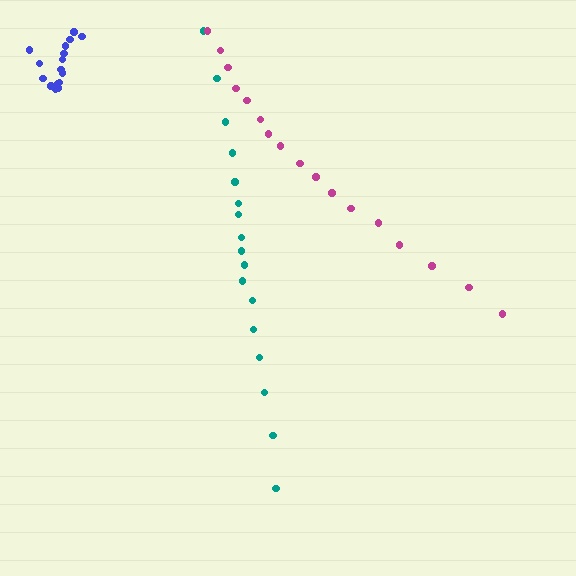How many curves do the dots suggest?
There are 3 distinct paths.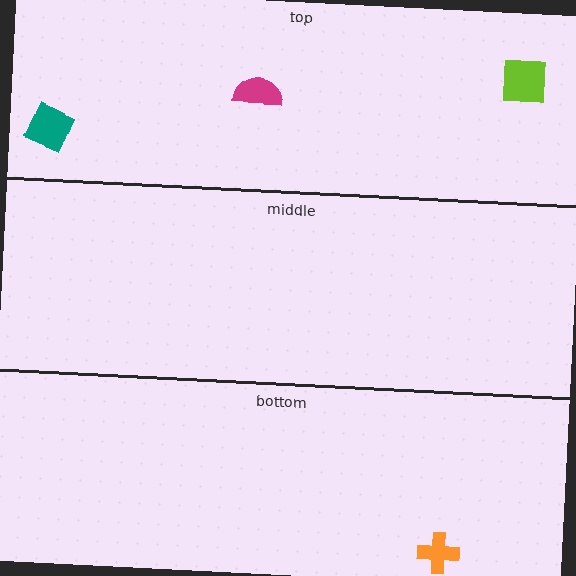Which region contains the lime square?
The top region.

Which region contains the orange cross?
The bottom region.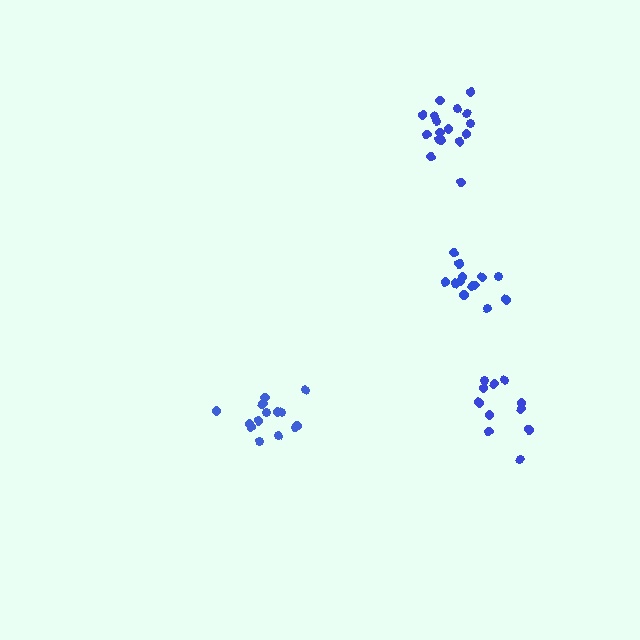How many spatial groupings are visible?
There are 4 spatial groupings.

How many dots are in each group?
Group 1: 14 dots, Group 2: 13 dots, Group 3: 11 dots, Group 4: 17 dots (55 total).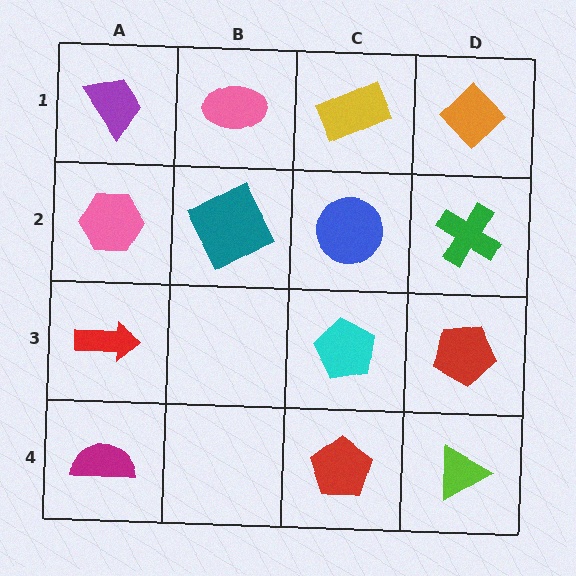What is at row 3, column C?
A cyan pentagon.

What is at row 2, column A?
A pink hexagon.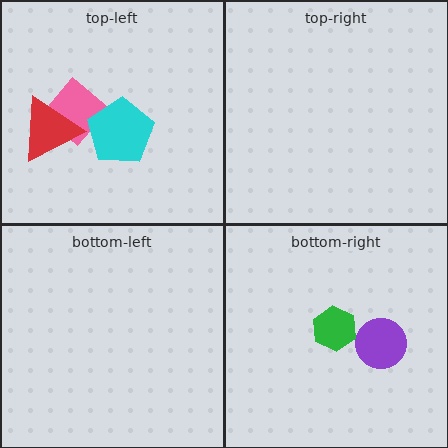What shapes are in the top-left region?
The pink diamond, the cyan pentagon, the red triangle.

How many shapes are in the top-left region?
3.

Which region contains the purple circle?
The bottom-right region.